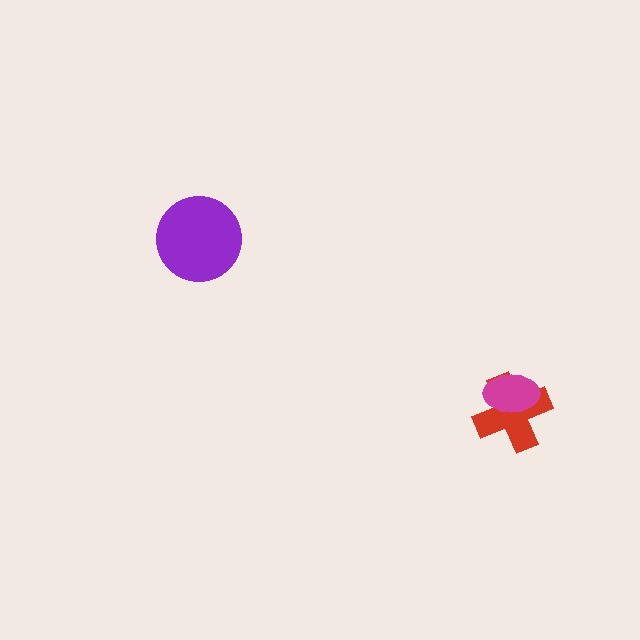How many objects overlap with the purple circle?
0 objects overlap with the purple circle.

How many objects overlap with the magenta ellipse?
1 object overlaps with the magenta ellipse.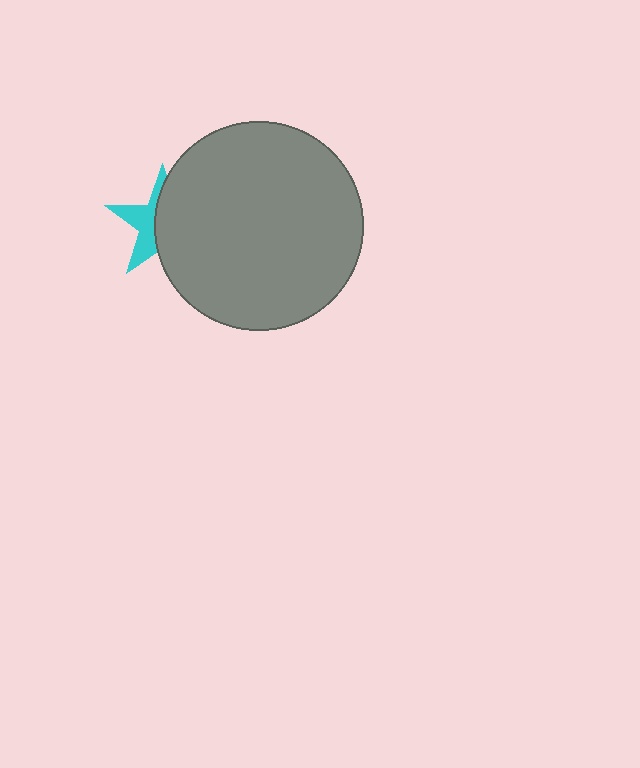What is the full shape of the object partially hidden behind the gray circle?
The partially hidden object is a cyan star.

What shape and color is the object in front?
The object in front is a gray circle.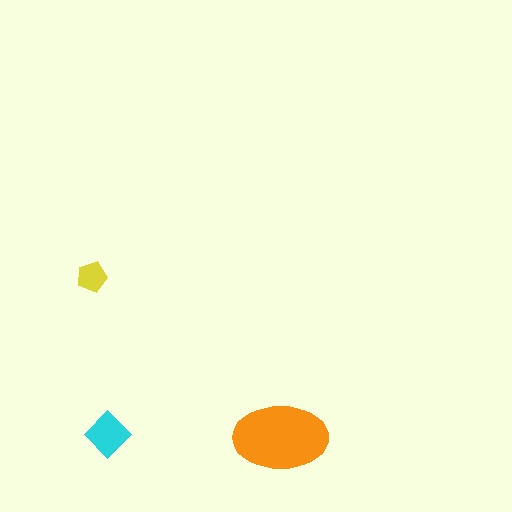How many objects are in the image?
There are 3 objects in the image.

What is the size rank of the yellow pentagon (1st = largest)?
3rd.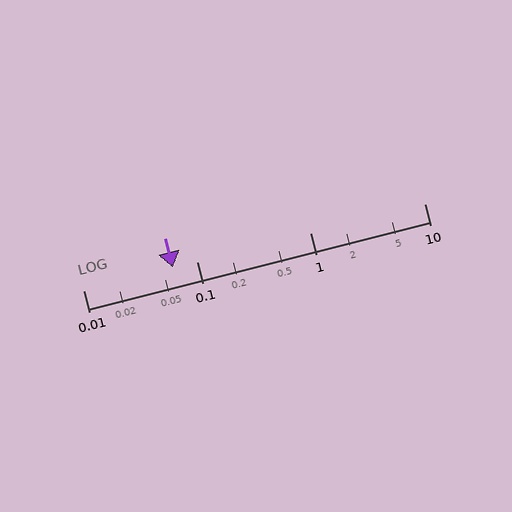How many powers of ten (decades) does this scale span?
The scale spans 3 decades, from 0.01 to 10.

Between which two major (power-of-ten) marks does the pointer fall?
The pointer is between 0.01 and 0.1.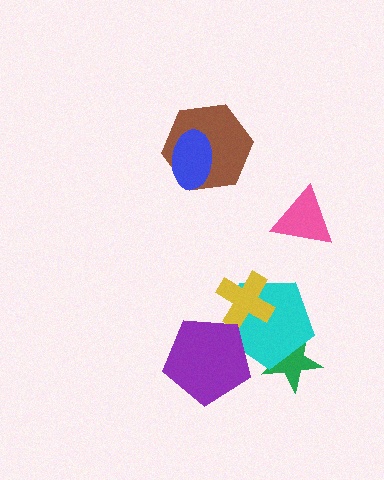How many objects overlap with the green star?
1 object overlaps with the green star.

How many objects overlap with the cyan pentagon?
3 objects overlap with the cyan pentagon.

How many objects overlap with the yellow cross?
1 object overlaps with the yellow cross.